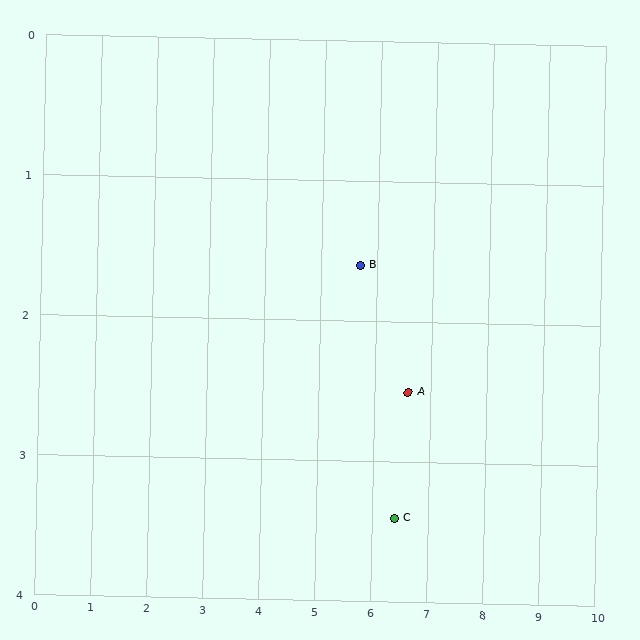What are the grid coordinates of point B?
Point B is at approximately (5.7, 1.6).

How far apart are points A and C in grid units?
Points A and C are about 0.9 grid units apart.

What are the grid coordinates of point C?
Point C is at approximately (6.4, 3.4).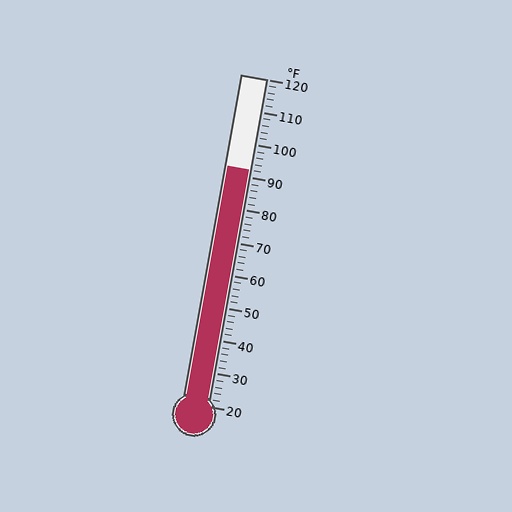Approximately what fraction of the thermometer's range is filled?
The thermometer is filled to approximately 70% of its range.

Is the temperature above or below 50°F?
The temperature is above 50°F.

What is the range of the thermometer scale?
The thermometer scale ranges from 20°F to 120°F.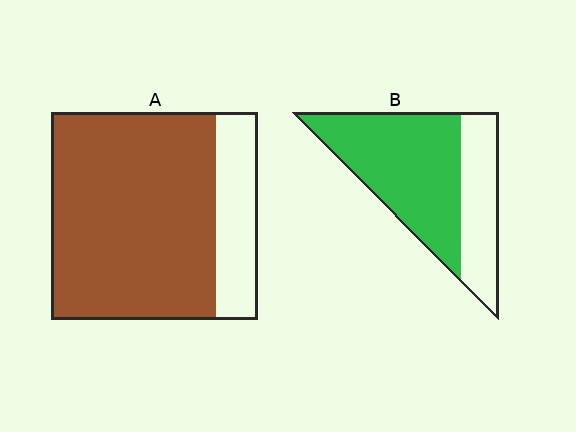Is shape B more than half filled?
Yes.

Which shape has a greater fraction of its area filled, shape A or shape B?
Shape A.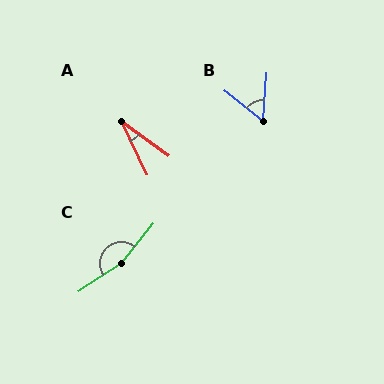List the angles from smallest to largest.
A (28°), B (55°), C (162°).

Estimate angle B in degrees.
Approximately 55 degrees.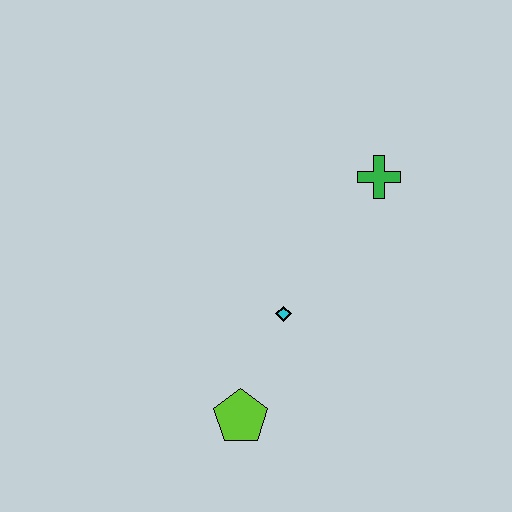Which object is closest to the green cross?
The cyan diamond is closest to the green cross.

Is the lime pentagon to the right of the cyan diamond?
No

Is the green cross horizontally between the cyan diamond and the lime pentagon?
No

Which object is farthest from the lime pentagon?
The green cross is farthest from the lime pentagon.